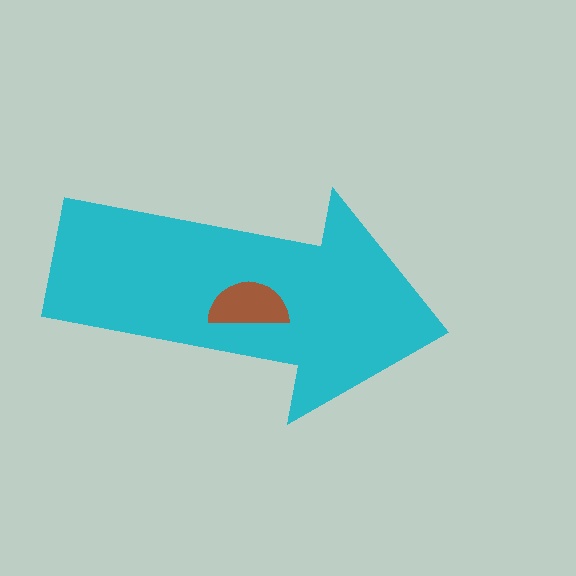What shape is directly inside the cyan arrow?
The brown semicircle.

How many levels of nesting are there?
2.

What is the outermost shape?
The cyan arrow.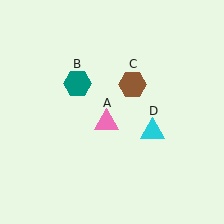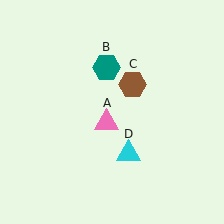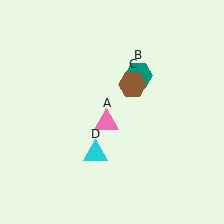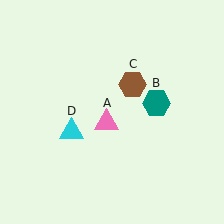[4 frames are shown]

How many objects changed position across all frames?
2 objects changed position: teal hexagon (object B), cyan triangle (object D).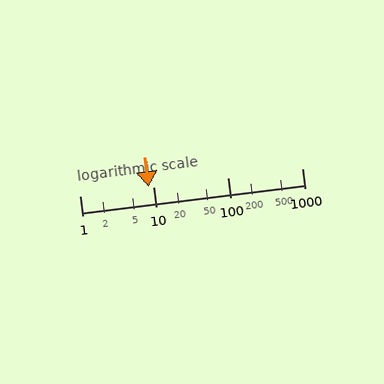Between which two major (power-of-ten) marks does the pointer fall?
The pointer is between 1 and 10.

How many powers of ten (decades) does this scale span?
The scale spans 3 decades, from 1 to 1000.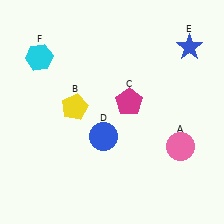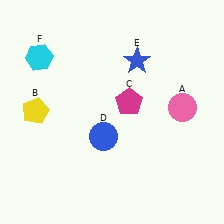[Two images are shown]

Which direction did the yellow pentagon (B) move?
The yellow pentagon (B) moved left.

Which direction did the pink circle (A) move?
The pink circle (A) moved up.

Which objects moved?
The objects that moved are: the pink circle (A), the yellow pentagon (B), the blue star (E).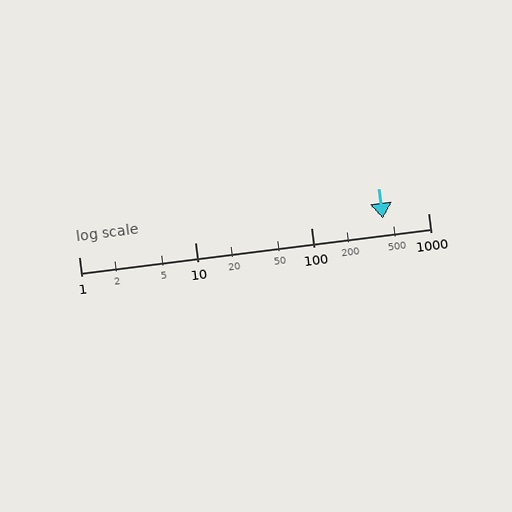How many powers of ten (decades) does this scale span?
The scale spans 3 decades, from 1 to 1000.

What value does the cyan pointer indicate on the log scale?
The pointer indicates approximately 410.